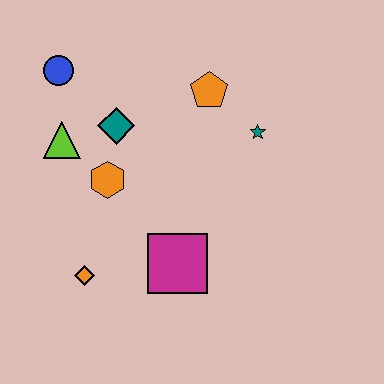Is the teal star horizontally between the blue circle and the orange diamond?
No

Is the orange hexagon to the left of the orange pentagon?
Yes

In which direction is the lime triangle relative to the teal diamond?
The lime triangle is to the left of the teal diamond.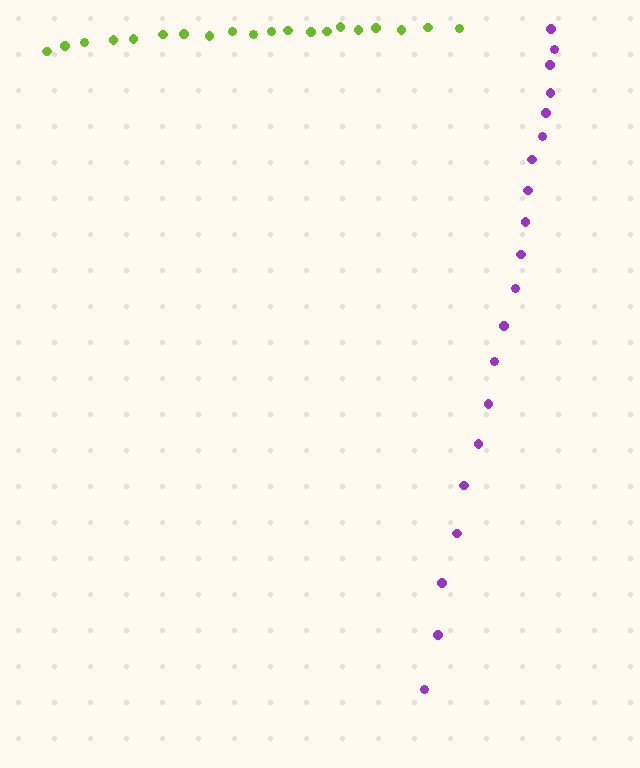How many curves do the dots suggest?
There are 2 distinct paths.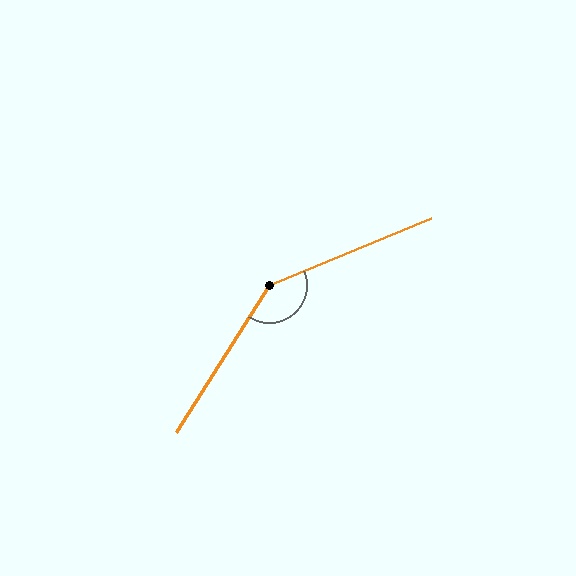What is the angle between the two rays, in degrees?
Approximately 145 degrees.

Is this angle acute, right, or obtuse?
It is obtuse.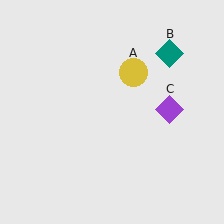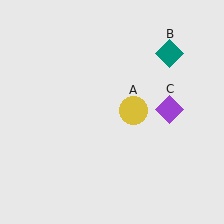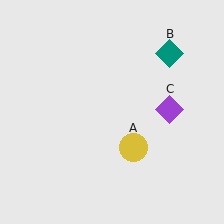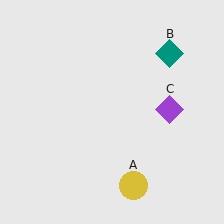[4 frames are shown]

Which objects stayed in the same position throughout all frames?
Teal diamond (object B) and purple diamond (object C) remained stationary.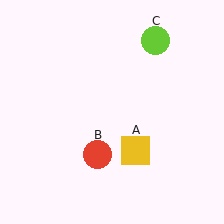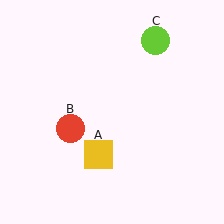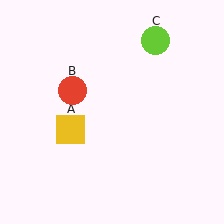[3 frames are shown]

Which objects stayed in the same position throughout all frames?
Lime circle (object C) remained stationary.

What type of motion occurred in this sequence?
The yellow square (object A), red circle (object B) rotated clockwise around the center of the scene.